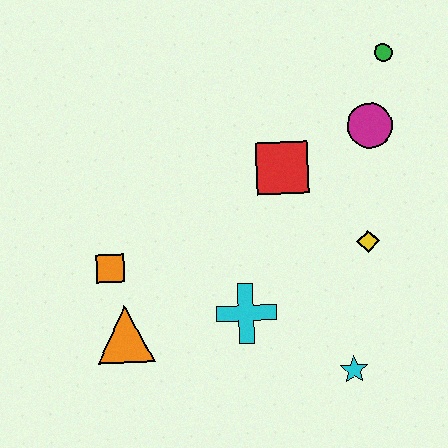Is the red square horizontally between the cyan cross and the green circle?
Yes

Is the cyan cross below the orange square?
Yes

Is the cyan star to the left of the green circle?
Yes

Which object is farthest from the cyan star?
The green circle is farthest from the cyan star.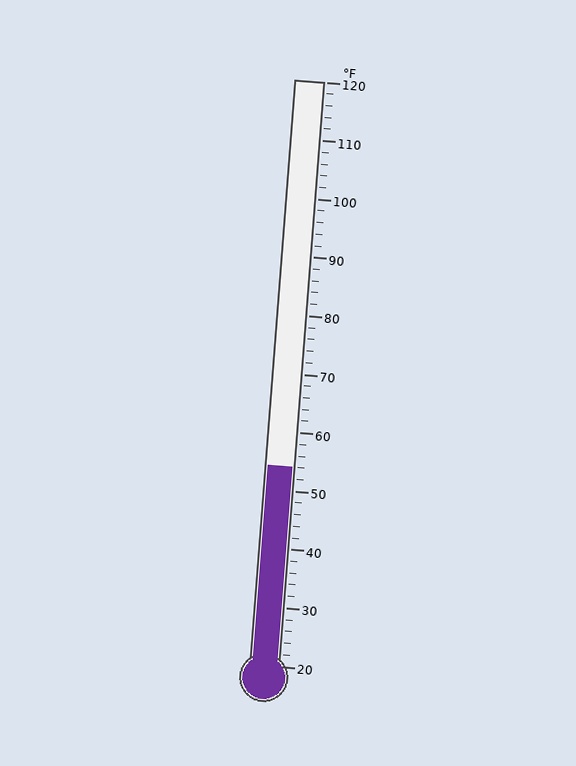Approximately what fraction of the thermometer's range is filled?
The thermometer is filled to approximately 35% of its range.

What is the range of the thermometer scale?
The thermometer scale ranges from 20°F to 120°F.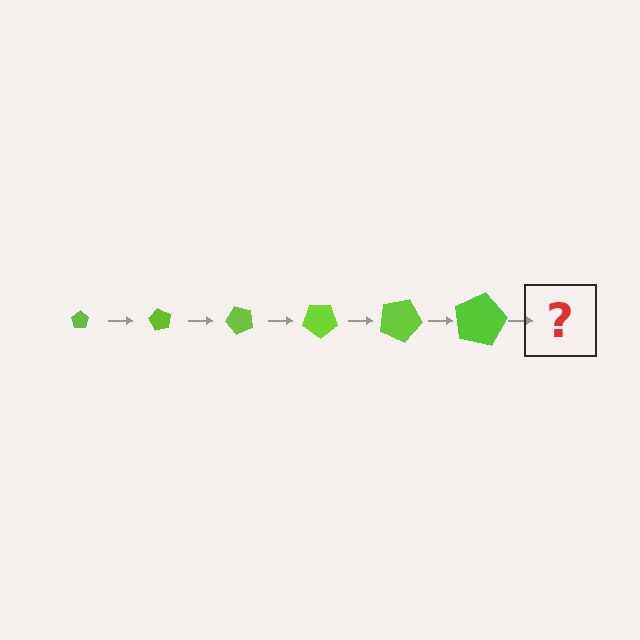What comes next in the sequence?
The next element should be a pentagon, larger than the previous one and rotated 360 degrees from the start.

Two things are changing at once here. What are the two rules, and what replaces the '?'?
The two rules are that the pentagon grows larger each step and it rotates 60 degrees each step. The '?' should be a pentagon, larger than the previous one and rotated 360 degrees from the start.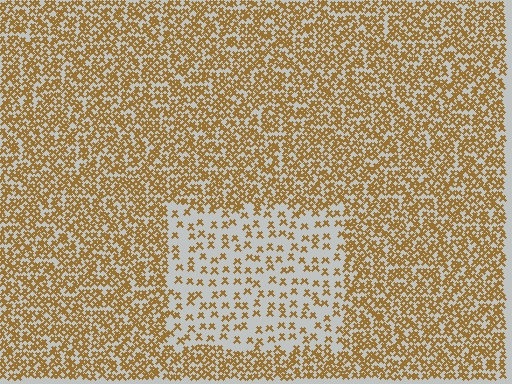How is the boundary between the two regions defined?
The boundary is defined by a change in element density (approximately 2.7x ratio). All elements are the same color, size, and shape.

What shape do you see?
I see a rectangle.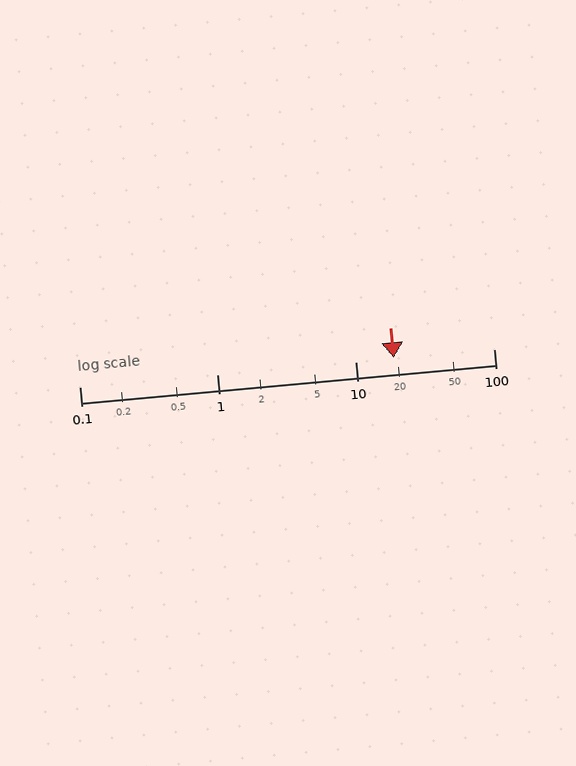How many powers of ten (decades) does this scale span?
The scale spans 3 decades, from 0.1 to 100.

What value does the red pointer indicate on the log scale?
The pointer indicates approximately 19.